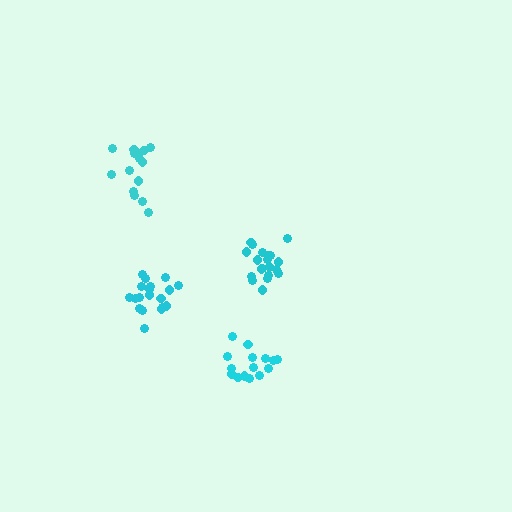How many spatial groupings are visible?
There are 4 spatial groupings.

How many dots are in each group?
Group 1: 15 dots, Group 2: 15 dots, Group 3: 20 dots, Group 4: 19 dots (69 total).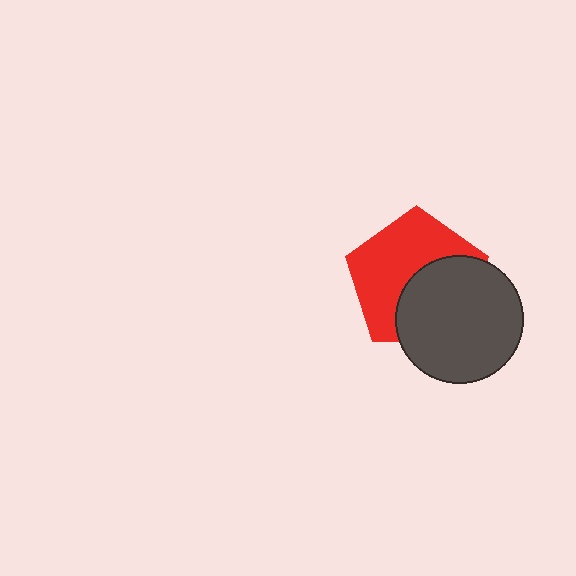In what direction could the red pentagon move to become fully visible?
The red pentagon could move toward the upper-left. That would shift it out from behind the dark gray circle entirely.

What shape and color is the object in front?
The object in front is a dark gray circle.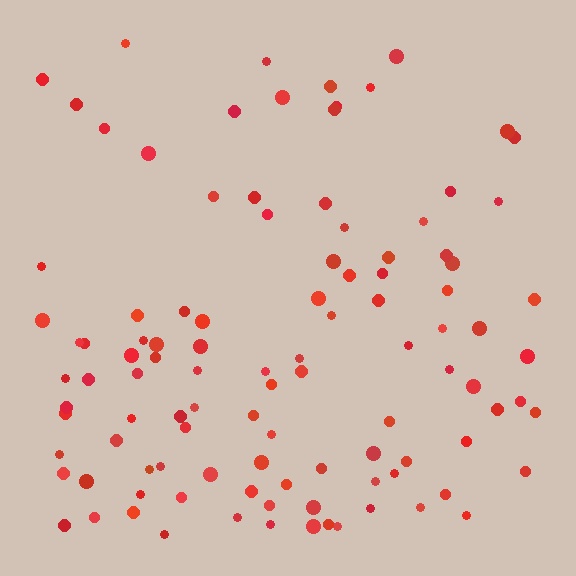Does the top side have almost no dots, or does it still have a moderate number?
Still a moderate number, just noticeably fewer than the bottom.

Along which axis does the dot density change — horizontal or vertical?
Vertical.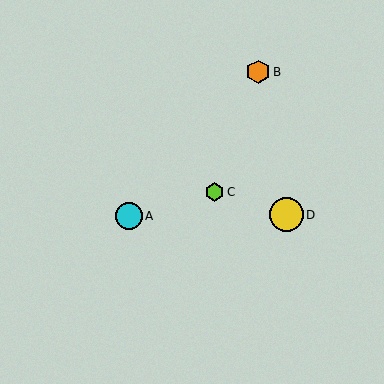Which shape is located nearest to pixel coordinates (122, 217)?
The cyan circle (labeled A) at (129, 216) is nearest to that location.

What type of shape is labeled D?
Shape D is a yellow circle.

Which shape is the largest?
The yellow circle (labeled D) is the largest.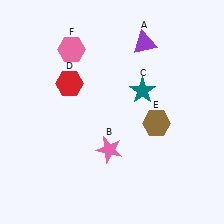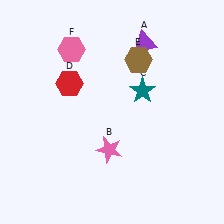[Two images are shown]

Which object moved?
The brown hexagon (E) moved up.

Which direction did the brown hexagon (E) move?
The brown hexagon (E) moved up.